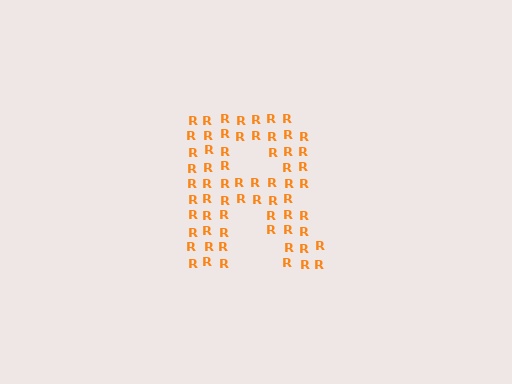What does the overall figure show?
The overall figure shows the letter R.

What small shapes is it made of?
It is made of small letter R's.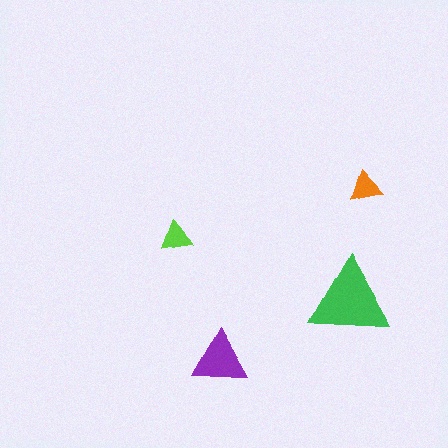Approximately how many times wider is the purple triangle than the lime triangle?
About 2 times wider.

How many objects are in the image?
There are 4 objects in the image.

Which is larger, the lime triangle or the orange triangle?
The orange one.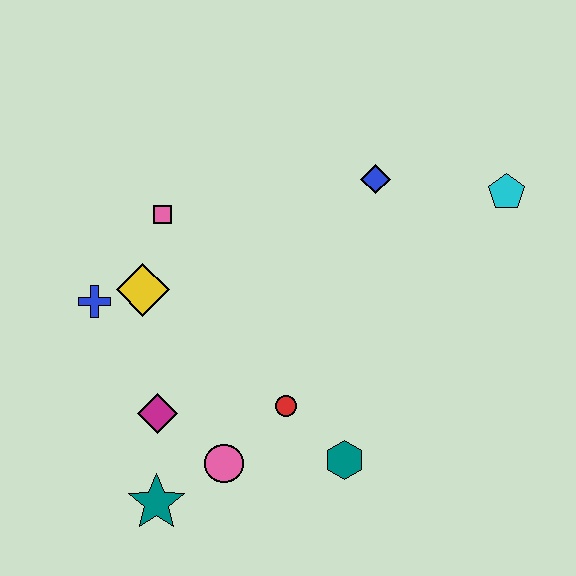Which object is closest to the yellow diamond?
The blue cross is closest to the yellow diamond.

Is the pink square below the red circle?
No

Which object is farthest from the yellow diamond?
The cyan pentagon is farthest from the yellow diamond.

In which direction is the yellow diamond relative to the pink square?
The yellow diamond is below the pink square.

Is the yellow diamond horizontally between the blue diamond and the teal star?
No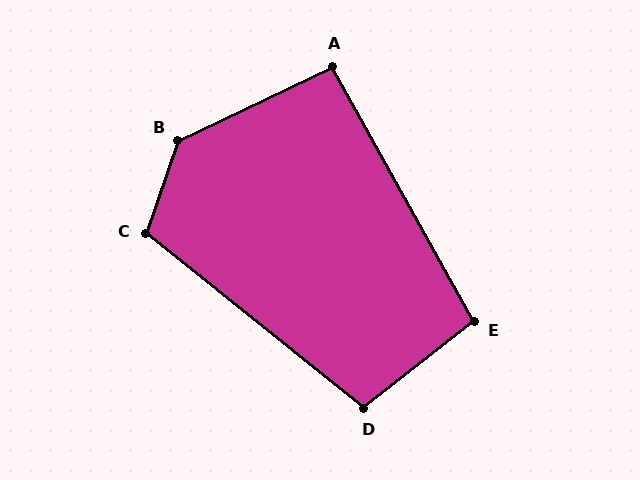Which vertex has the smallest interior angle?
A, at approximately 94 degrees.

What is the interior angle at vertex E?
Approximately 99 degrees (obtuse).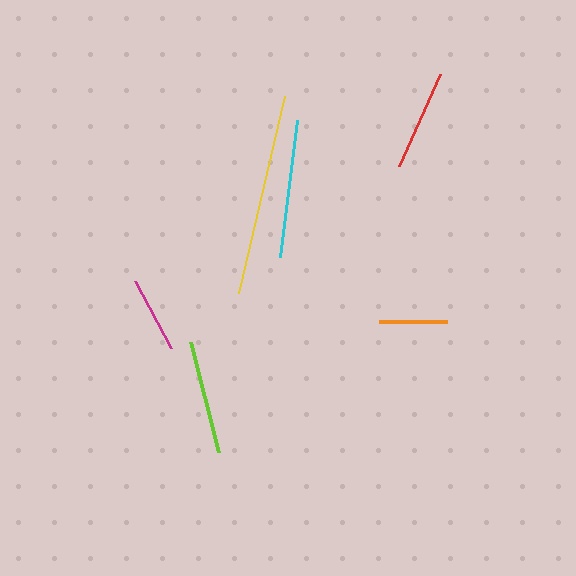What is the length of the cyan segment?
The cyan segment is approximately 138 pixels long.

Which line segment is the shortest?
The orange line is the shortest at approximately 68 pixels.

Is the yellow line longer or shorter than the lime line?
The yellow line is longer than the lime line.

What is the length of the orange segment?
The orange segment is approximately 68 pixels long.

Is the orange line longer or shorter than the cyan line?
The cyan line is longer than the orange line.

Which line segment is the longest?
The yellow line is the longest at approximately 202 pixels.